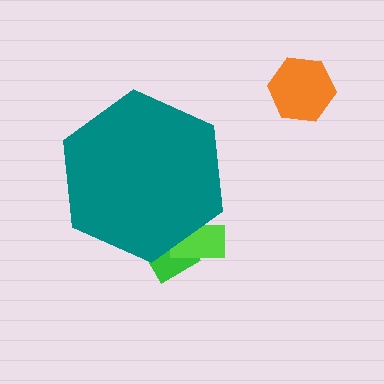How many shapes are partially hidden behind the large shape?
2 shapes are partially hidden.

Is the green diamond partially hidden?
Yes, the green diamond is partially hidden behind the teal hexagon.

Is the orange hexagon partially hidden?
No, the orange hexagon is fully visible.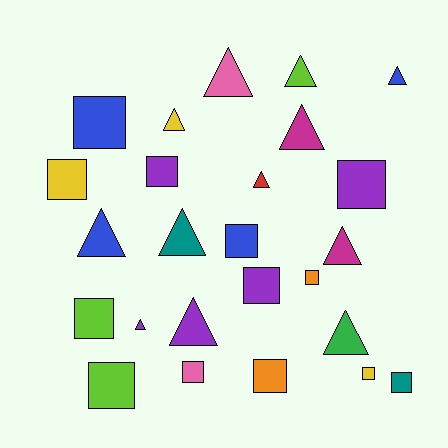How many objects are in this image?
There are 25 objects.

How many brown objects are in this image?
There are no brown objects.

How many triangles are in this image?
There are 12 triangles.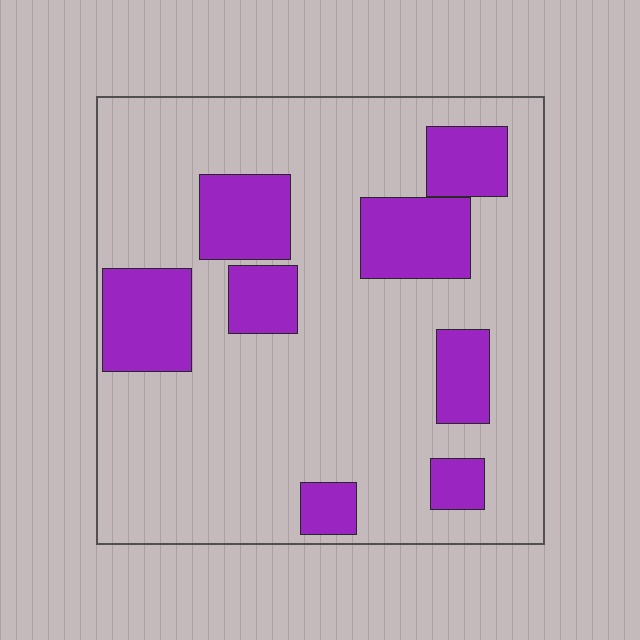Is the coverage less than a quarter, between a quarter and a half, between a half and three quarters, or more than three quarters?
Less than a quarter.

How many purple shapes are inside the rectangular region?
8.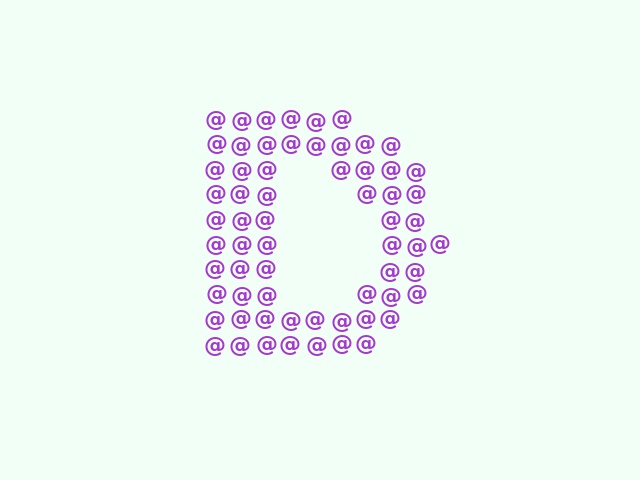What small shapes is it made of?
It is made of small at signs.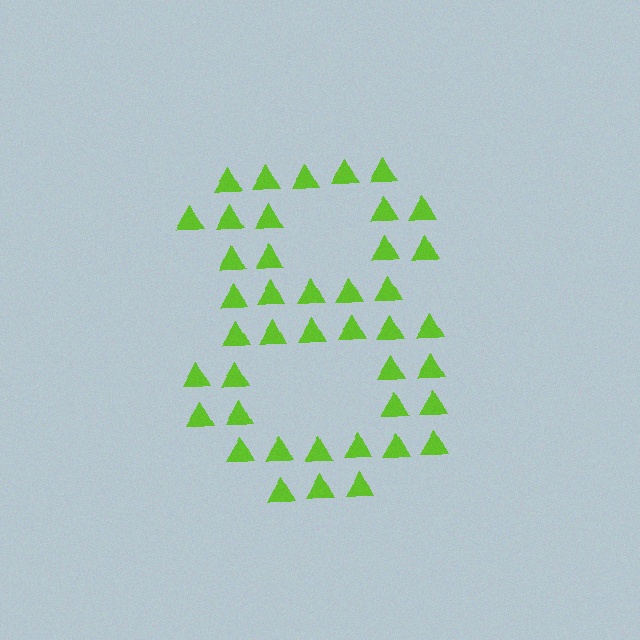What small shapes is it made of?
It is made of small triangles.